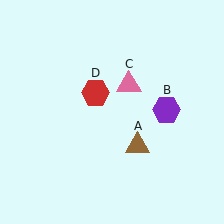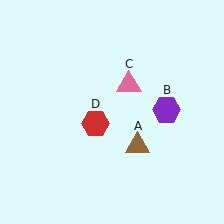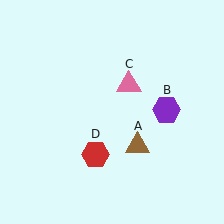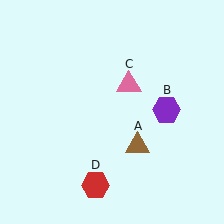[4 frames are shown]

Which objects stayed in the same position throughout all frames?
Brown triangle (object A) and purple hexagon (object B) and pink triangle (object C) remained stationary.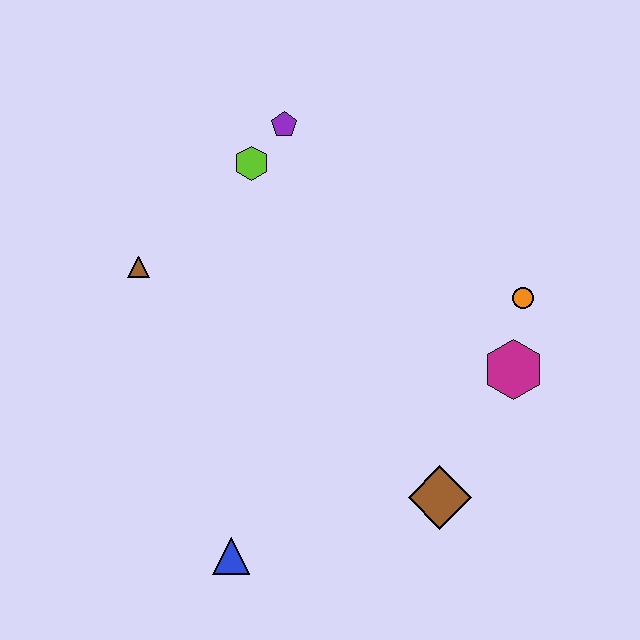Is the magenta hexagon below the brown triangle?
Yes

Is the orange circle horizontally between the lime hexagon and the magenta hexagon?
No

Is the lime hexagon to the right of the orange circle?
No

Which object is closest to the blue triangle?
The brown diamond is closest to the blue triangle.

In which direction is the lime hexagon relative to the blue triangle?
The lime hexagon is above the blue triangle.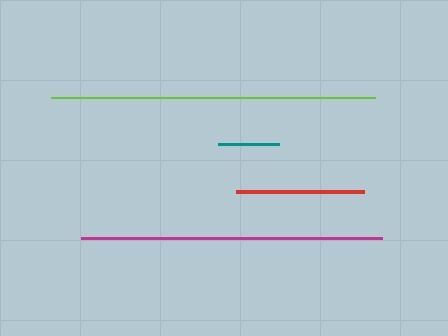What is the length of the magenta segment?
The magenta segment is approximately 301 pixels long.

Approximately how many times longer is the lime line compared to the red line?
The lime line is approximately 2.5 times the length of the red line.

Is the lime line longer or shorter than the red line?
The lime line is longer than the red line.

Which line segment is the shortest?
The teal line is the shortest at approximately 61 pixels.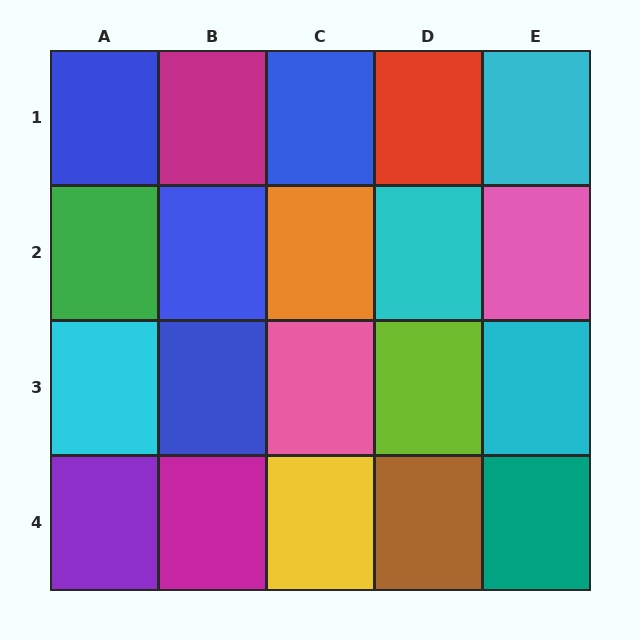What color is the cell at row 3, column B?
Blue.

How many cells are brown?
1 cell is brown.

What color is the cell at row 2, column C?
Orange.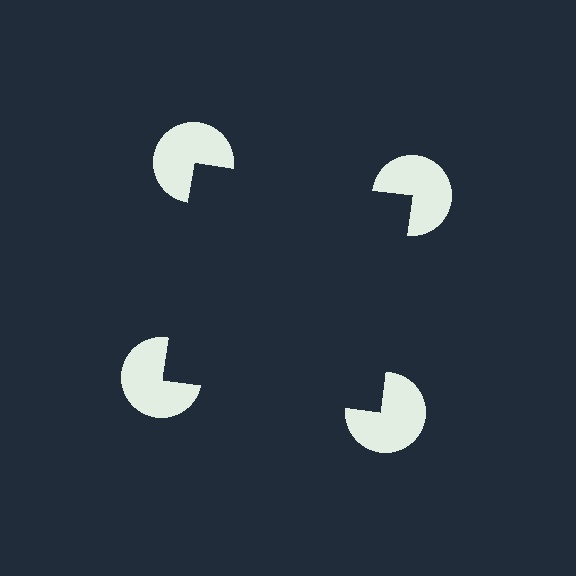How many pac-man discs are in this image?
There are 4 — one at each vertex of the illusory square.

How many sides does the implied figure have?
4 sides.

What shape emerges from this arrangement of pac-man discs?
An illusory square — its edges are inferred from the aligned wedge cuts in the pac-man discs, not physically drawn.